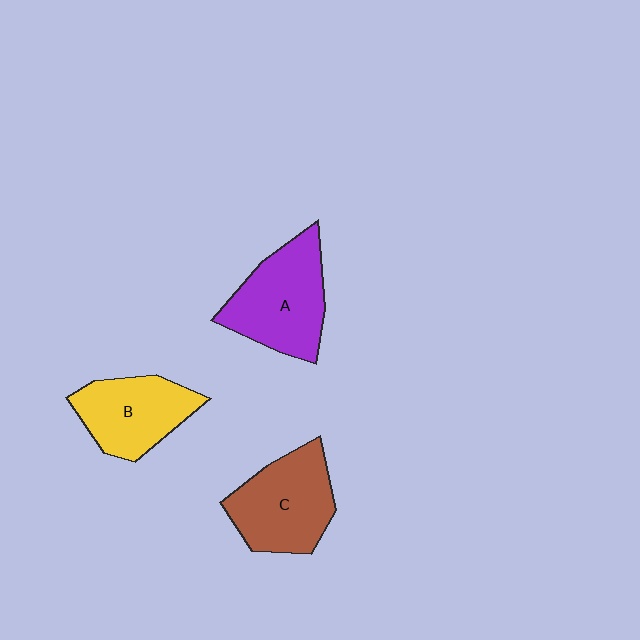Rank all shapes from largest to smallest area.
From largest to smallest: A (purple), C (brown), B (yellow).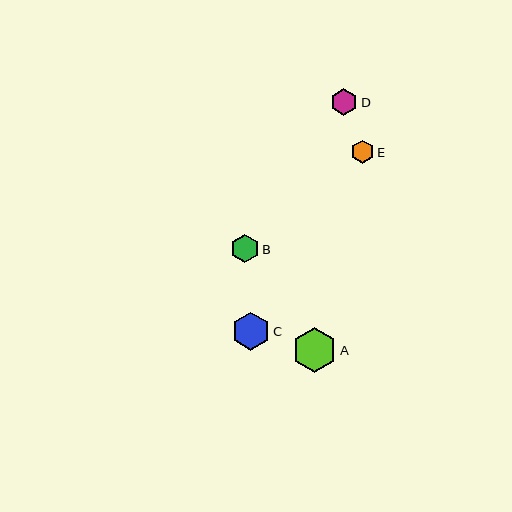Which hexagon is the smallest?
Hexagon E is the smallest with a size of approximately 23 pixels.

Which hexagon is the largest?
Hexagon A is the largest with a size of approximately 45 pixels.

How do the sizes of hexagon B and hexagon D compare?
Hexagon B and hexagon D are approximately the same size.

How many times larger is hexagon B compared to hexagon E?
Hexagon B is approximately 1.2 times the size of hexagon E.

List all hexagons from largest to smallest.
From largest to smallest: A, C, B, D, E.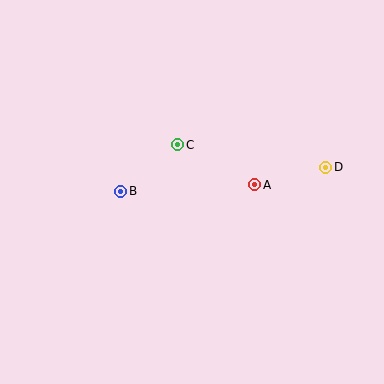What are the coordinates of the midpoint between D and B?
The midpoint between D and B is at (223, 179).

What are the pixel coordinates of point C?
Point C is at (178, 145).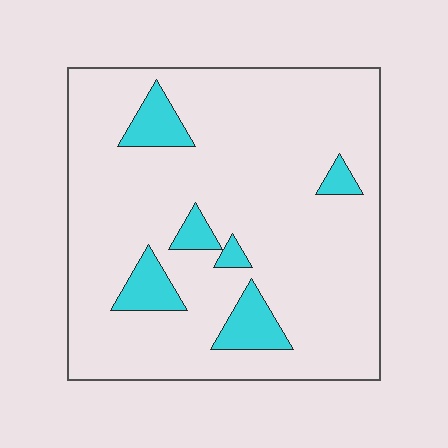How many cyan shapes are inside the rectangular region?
6.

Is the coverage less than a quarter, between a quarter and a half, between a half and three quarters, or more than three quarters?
Less than a quarter.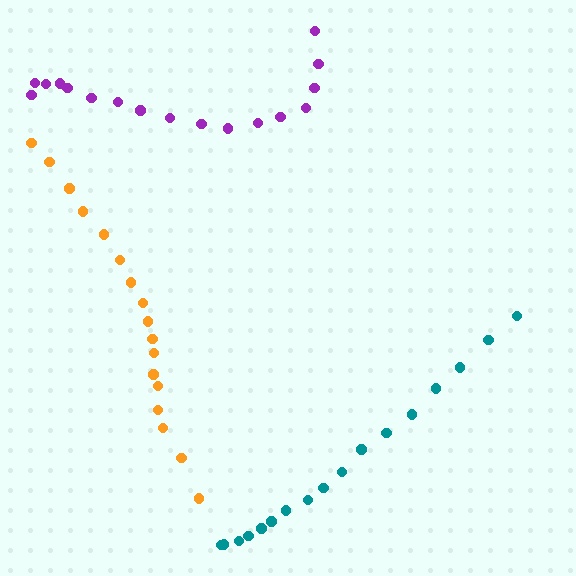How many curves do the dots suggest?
There are 3 distinct paths.